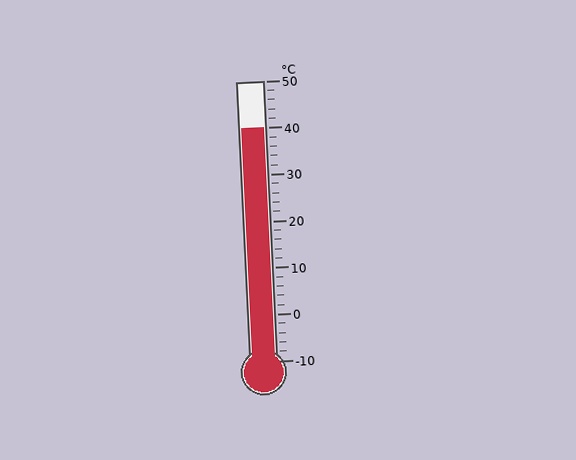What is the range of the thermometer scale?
The thermometer scale ranges from -10°C to 50°C.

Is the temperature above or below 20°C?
The temperature is above 20°C.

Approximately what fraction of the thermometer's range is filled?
The thermometer is filled to approximately 85% of its range.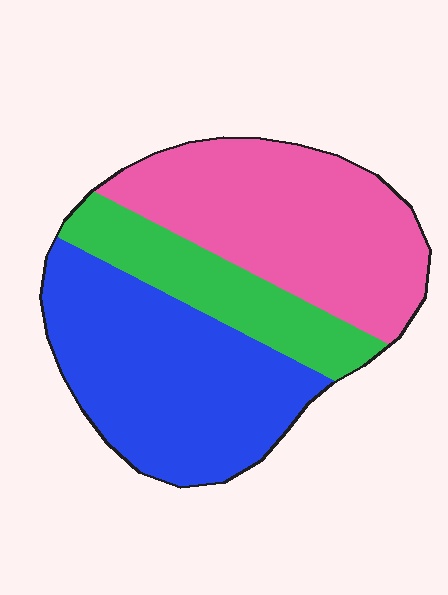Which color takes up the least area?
Green, at roughly 20%.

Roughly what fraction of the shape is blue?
Blue covers about 40% of the shape.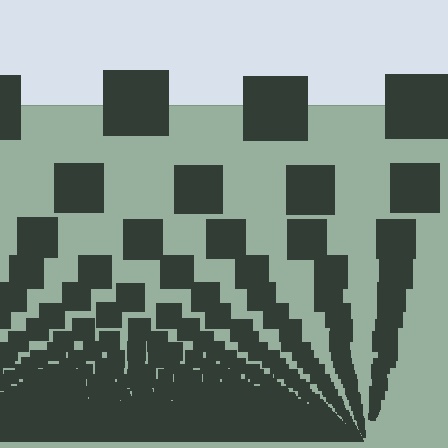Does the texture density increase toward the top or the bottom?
Density increases toward the bottom.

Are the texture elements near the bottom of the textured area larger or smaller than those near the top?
Smaller. The gradient is inverted — elements near the bottom are smaller and denser.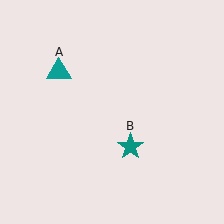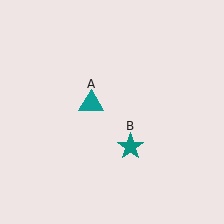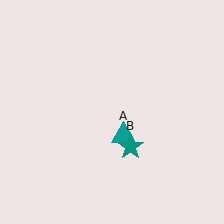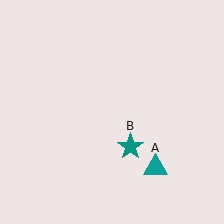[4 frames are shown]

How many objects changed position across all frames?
1 object changed position: teal triangle (object A).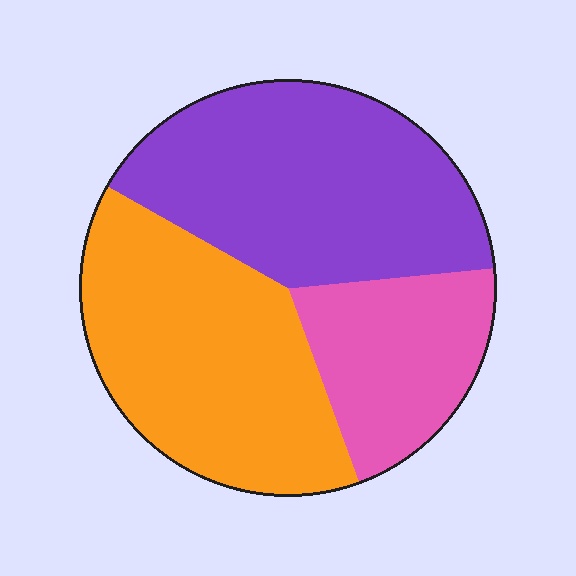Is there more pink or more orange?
Orange.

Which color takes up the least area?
Pink, at roughly 20%.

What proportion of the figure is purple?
Purple takes up about two fifths (2/5) of the figure.